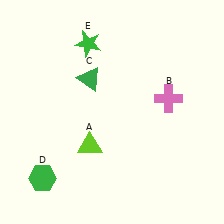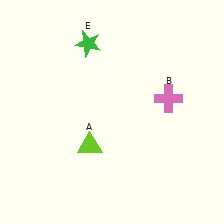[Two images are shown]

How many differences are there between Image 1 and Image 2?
There are 2 differences between the two images.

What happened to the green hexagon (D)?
The green hexagon (D) was removed in Image 2. It was in the bottom-left area of Image 1.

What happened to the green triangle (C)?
The green triangle (C) was removed in Image 2. It was in the top-left area of Image 1.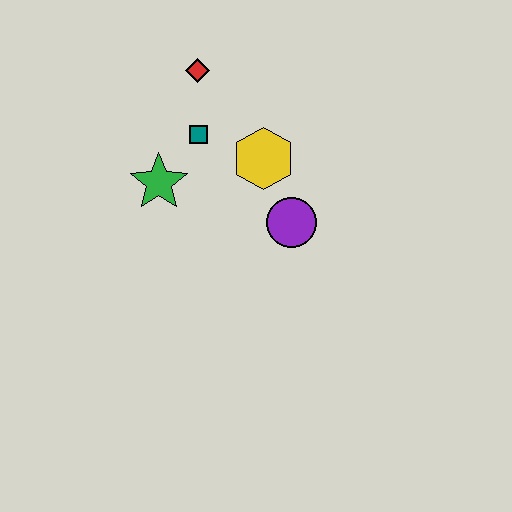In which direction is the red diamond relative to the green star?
The red diamond is above the green star.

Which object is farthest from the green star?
The purple circle is farthest from the green star.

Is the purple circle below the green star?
Yes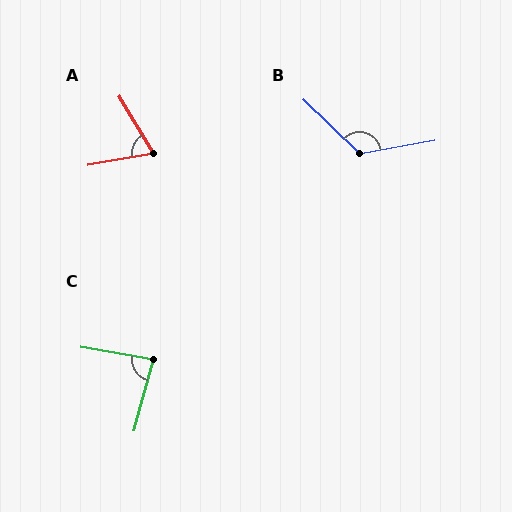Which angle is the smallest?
A, at approximately 69 degrees.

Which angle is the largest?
B, at approximately 126 degrees.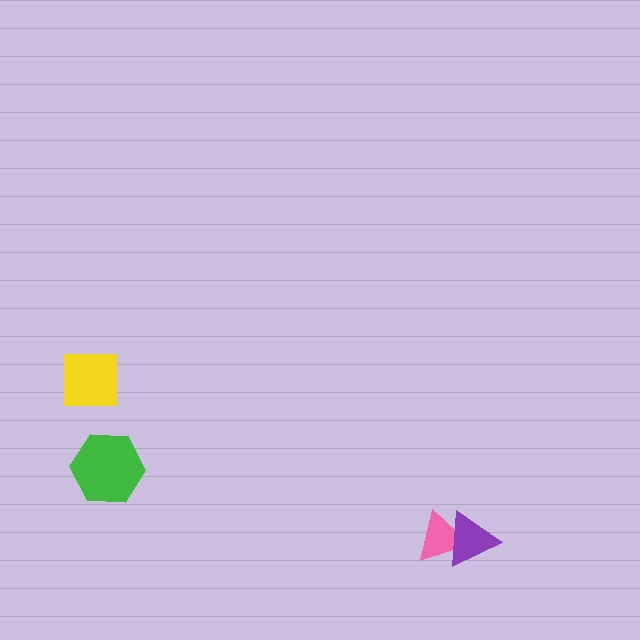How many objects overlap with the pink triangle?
1 object overlaps with the pink triangle.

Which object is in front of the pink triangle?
The purple triangle is in front of the pink triangle.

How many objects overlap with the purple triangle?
1 object overlaps with the purple triangle.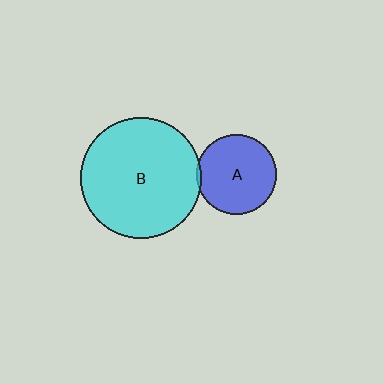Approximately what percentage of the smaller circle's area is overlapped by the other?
Approximately 5%.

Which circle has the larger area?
Circle B (cyan).